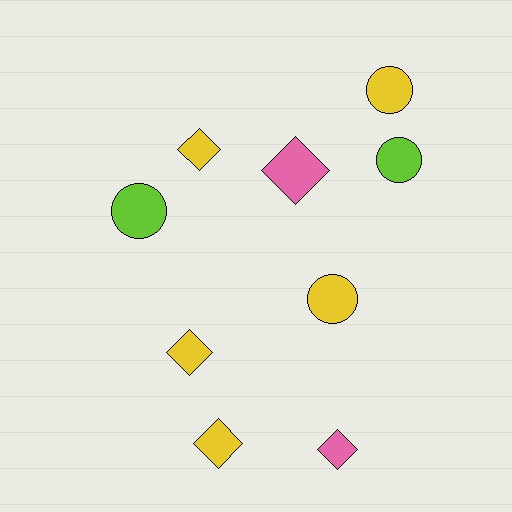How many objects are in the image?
There are 9 objects.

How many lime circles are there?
There are 2 lime circles.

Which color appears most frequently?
Yellow, with 5 objects.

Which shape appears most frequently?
Diamond, with 5 objects.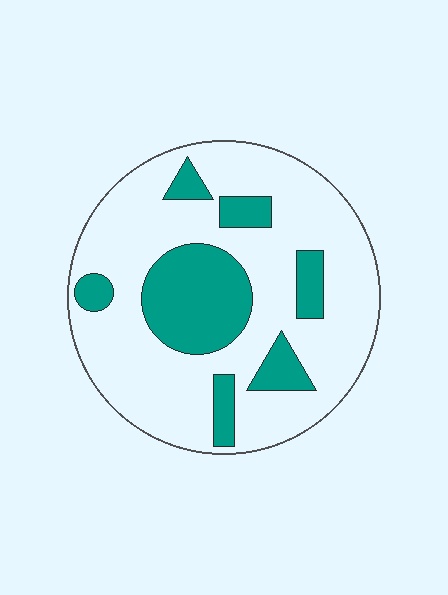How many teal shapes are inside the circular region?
7.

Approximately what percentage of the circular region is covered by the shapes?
Approximately 25%.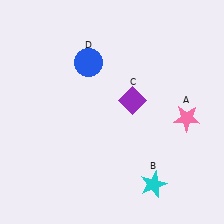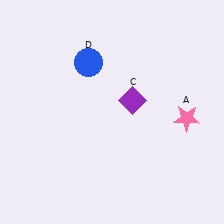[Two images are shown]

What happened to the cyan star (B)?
The cyan star (B) was removed in Image 2. It was in the bottom-right area of Image 1.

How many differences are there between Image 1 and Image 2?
There is 1 difference between the two images.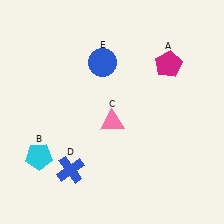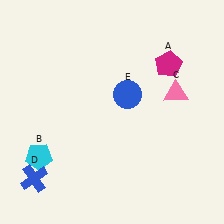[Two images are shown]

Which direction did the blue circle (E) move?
The blue circle (E) moved down.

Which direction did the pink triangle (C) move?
The pink triangle (C) moved right.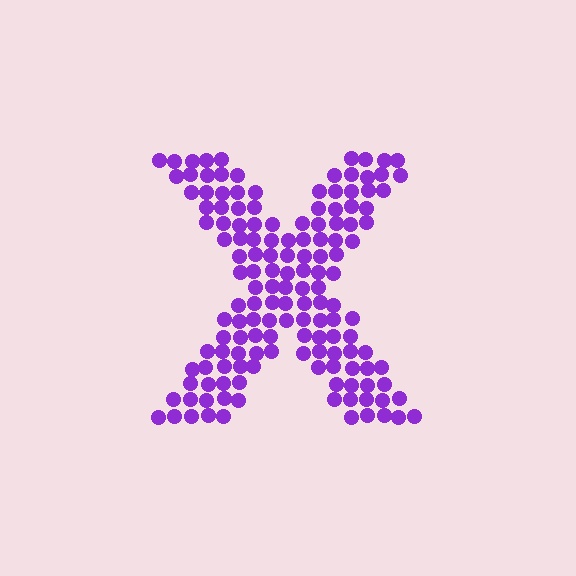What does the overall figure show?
The overall figure shows the letter X.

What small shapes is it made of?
It is made of small circles.